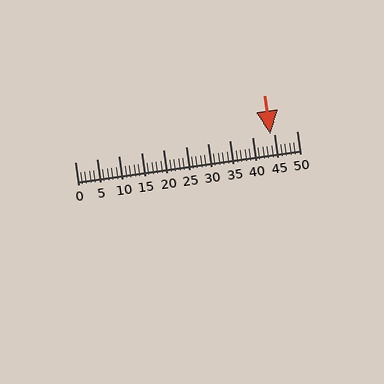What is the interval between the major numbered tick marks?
The major tick marks are spaced 5 units apart.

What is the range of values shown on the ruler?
The ruler shows values from 0 to 50.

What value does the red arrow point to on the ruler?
The red arrow points to approximately 44.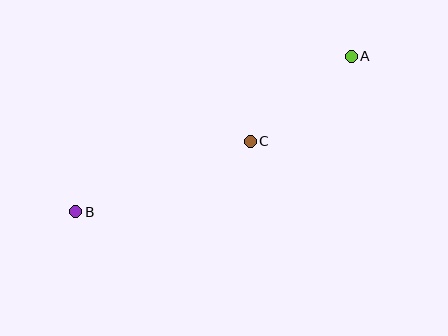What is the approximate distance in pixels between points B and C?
The distance between B and C is approximately 188 pixels.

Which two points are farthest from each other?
Points A and B are farthest from each other.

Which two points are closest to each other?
Points A and C are closest to each other.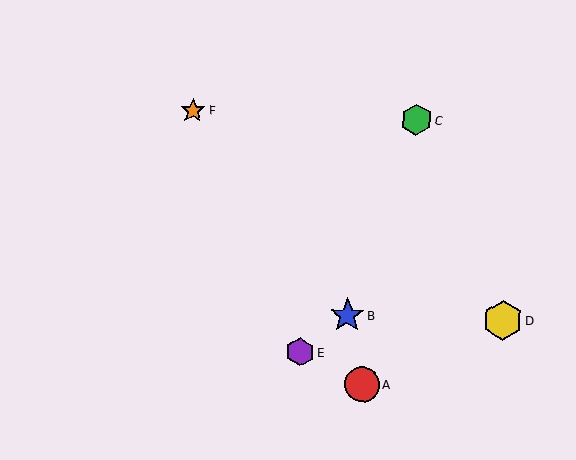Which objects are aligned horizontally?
Objects B, D are aligned horizontally.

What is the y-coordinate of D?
Object D is at y≈320.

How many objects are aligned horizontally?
2 objects (B, D) are aligned horizontally.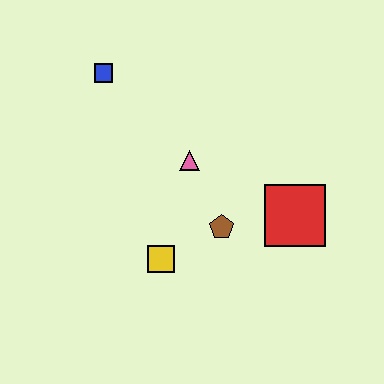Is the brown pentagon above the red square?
No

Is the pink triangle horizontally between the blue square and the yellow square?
No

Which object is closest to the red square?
The brown pentagon is closest to the red square.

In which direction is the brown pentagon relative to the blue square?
The brown pentagon is below the blue square.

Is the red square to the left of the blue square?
No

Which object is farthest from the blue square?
The red square is farthest from the blue square.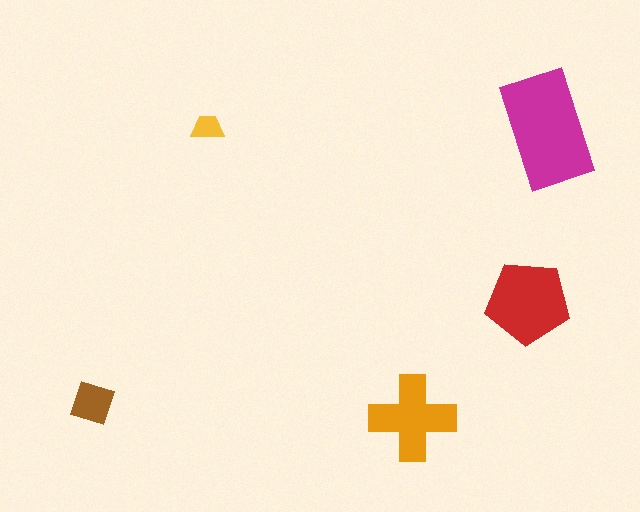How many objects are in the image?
There are 5 objects in the image.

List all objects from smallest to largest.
The yellow trapezoid, the brown diamond, the orange cross, the red pentagon, the magenta rectangle.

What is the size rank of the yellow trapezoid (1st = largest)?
5th.